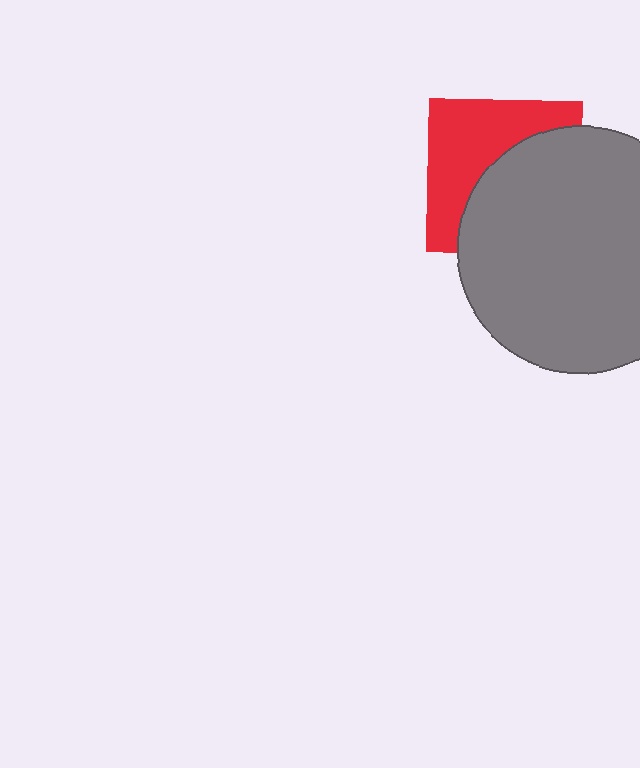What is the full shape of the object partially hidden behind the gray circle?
The partially hidden object is a red square.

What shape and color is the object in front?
The object in front is a gray circle.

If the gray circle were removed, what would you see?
You would see the complete red square.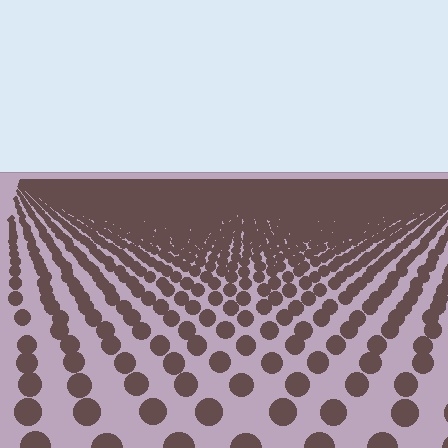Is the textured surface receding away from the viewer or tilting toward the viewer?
The surface is receding away from the viewer. Texture elements get smaller and denser toward the top.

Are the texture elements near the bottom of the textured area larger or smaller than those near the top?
Larger. Near the bottom, elements are closer to the viewer and appear at a bigger on-screen size.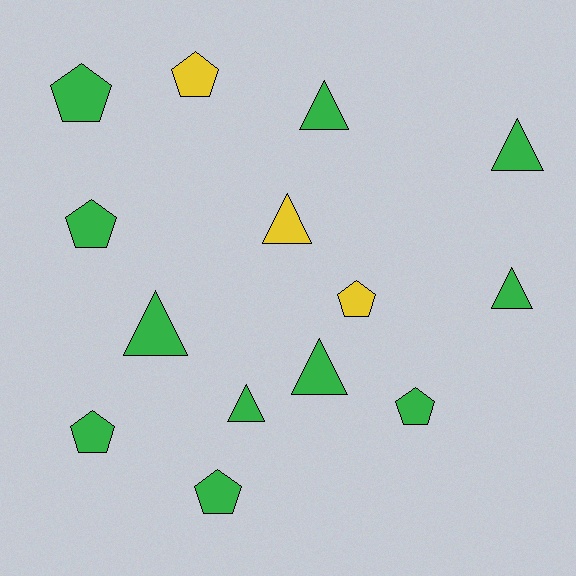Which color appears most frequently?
Green, with 11 objects.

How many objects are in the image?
There are 14 objects.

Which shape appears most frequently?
Pentagon, with 7 objects.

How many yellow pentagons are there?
There are 2 yellow pentagons.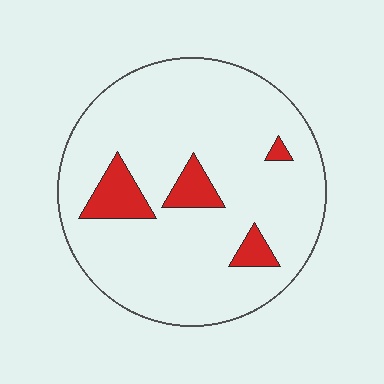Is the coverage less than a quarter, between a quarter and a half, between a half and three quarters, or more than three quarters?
Less than a quarter.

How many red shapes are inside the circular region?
4.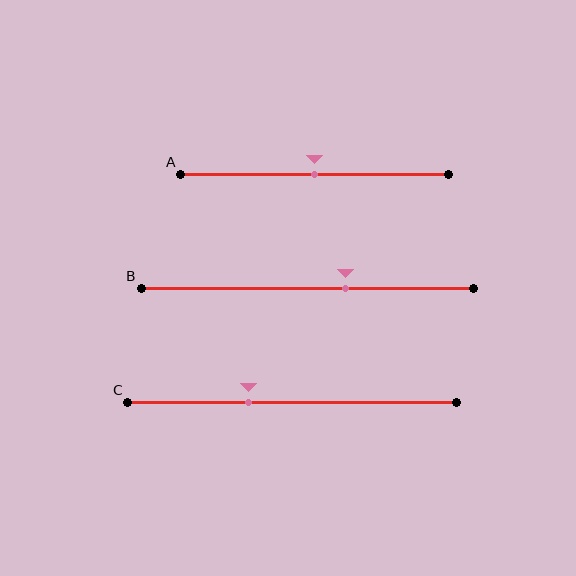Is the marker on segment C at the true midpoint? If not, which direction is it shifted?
No, the marker on segment C is shifted to the left by about 13% of the segment length.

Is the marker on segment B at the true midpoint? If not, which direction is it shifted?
No, the marker on segment B is shifted to the right by about 11% of the segment length.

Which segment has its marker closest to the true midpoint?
Segment A has its marker closest to the true midpoint.